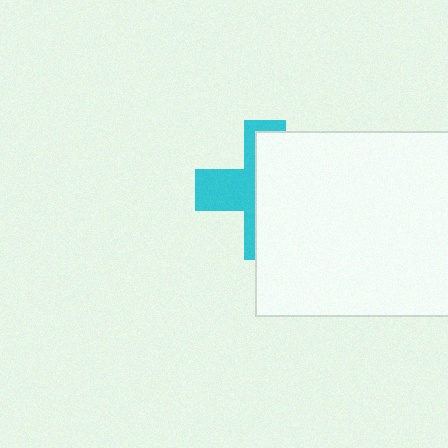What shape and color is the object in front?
The object in front is a white rectangle.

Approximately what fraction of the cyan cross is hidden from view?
Roughly 59% of the cyan cross is hidden behind the white rectangle.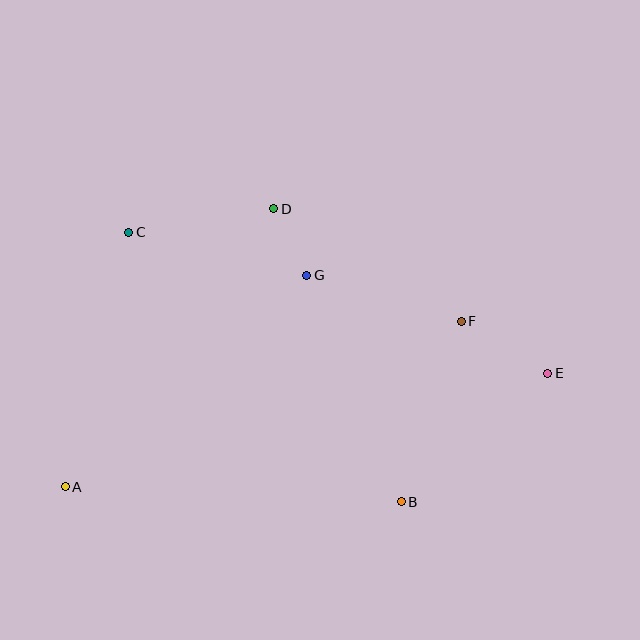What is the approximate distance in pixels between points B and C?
The distance between B and C is approximately 383 pixels.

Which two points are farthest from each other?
Points A and E are farthest from each other.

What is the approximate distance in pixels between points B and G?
The distance between B and G is approximately 246 pixels.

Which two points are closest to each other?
Points D and G are closest to each other.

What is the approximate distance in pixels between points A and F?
The distance between A and F is approximately 429 pixels.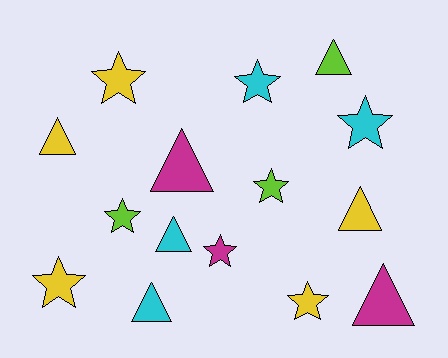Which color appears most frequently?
Yellow, with 5 objects.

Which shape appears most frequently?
Star, with 8 objects.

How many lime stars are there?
There are 2 lime stars.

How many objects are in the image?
There are 15 objects.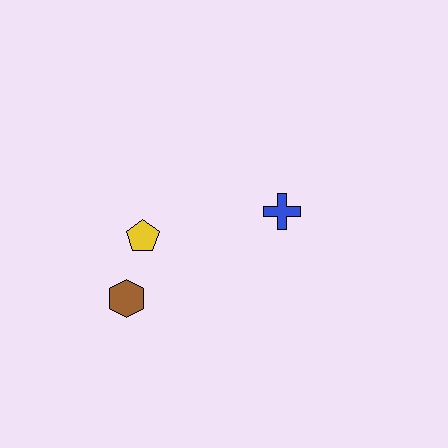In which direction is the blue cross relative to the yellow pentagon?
The blue cross is to the right of the yellow pentagon.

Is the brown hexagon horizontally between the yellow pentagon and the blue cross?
No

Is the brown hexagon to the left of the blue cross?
Yes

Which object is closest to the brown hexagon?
The yellow pentagon is closest to the brown hexagon.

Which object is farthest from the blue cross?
The brown hexagon is farthest from the blue cross.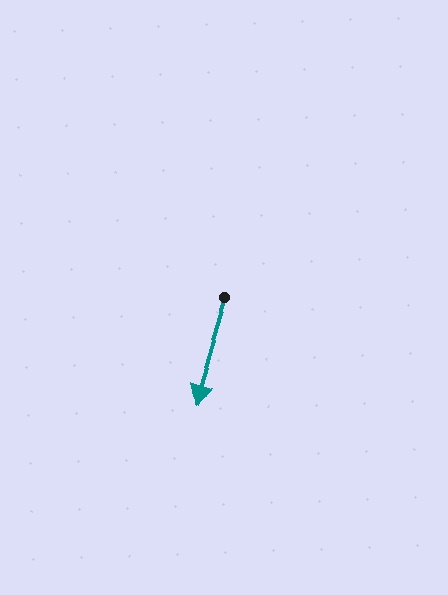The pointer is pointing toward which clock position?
Roughly 7 o'clock.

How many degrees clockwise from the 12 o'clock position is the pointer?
Approximately 196 degrees.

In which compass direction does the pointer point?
South.